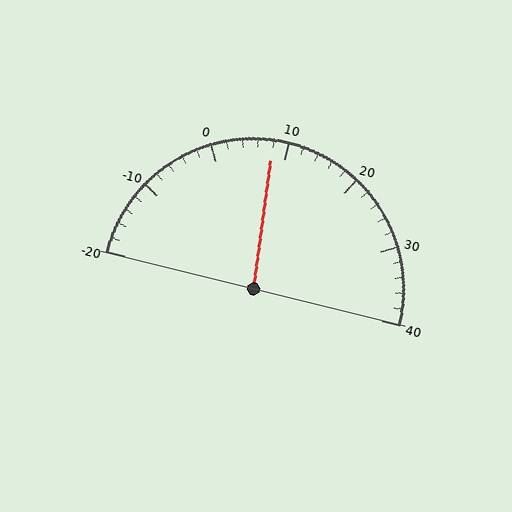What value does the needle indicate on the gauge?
The needle indicates approximately 8.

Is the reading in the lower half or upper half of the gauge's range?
The reading is in the lower half of the range (-20 to 40).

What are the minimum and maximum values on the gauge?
The gauge ranges from -20 to 40.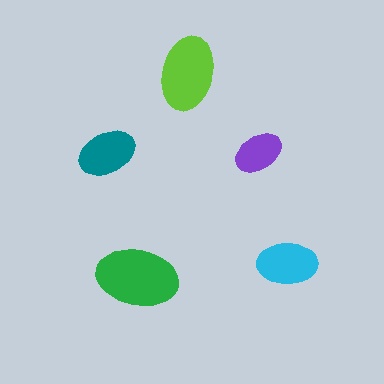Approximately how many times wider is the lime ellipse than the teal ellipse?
About 1.5 times wider.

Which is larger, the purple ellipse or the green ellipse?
The green one.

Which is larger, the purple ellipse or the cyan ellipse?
The cyan one.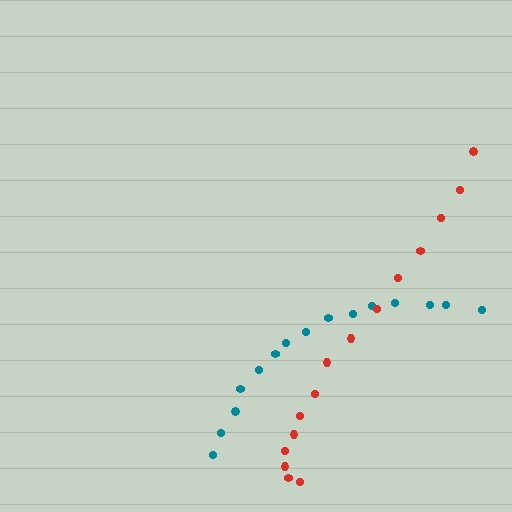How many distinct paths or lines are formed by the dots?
There are 2 distinct paths.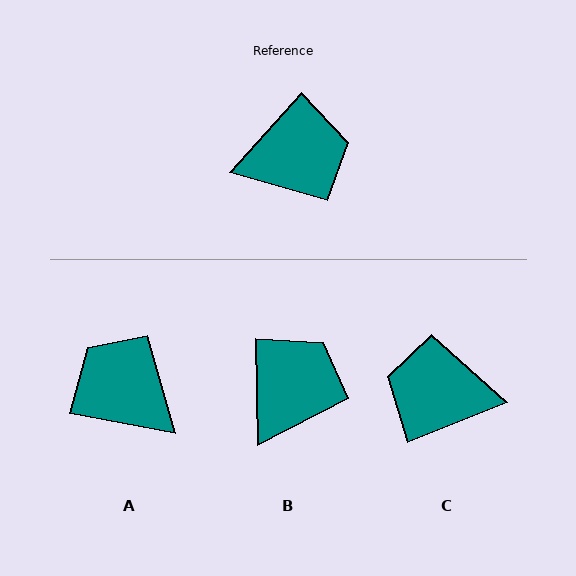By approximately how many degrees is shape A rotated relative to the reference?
Approximately 121 degrees counter-clockwise.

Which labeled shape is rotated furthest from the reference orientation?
C, about 154 degrees away.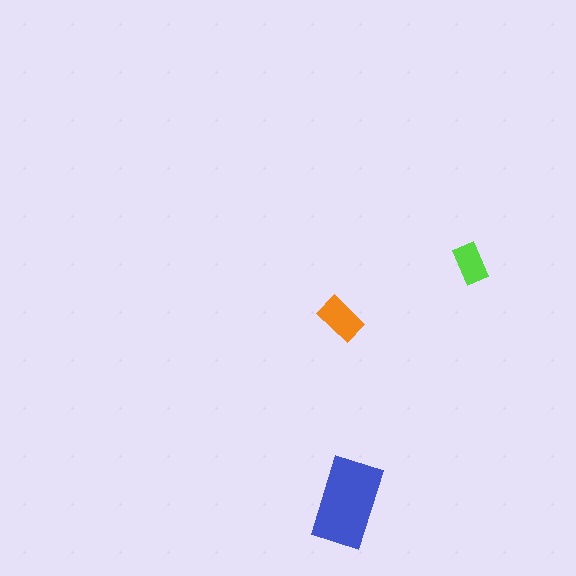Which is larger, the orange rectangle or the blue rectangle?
The blue one.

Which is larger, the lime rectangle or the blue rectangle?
The blue one.